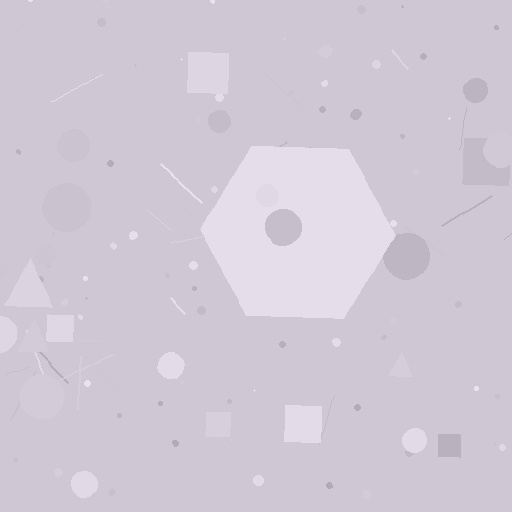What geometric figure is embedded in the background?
A hexagon is embedded in the background.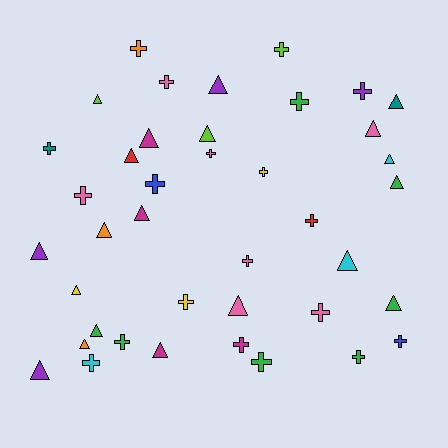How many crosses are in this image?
There are 20 crosses.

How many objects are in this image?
There are 40 objects.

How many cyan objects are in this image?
There are 3 cyan objects.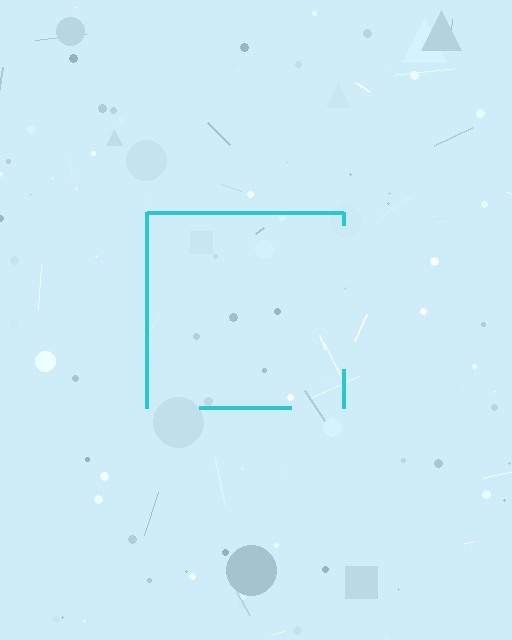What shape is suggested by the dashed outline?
The dashed outline suggests a square.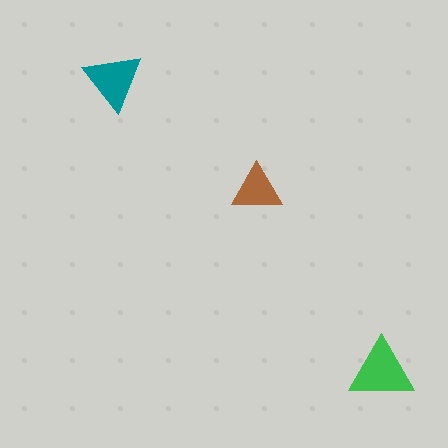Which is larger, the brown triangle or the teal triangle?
The teal one.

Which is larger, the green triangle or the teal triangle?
The green one.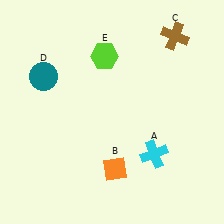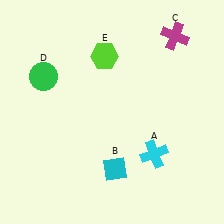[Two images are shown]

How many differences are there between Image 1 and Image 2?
There are 3 differences between the two images.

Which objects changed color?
B changed from orange to cyan. C changed from brown to magenta. D changed from teal to green.